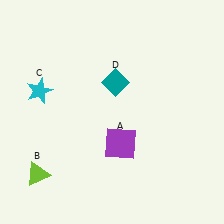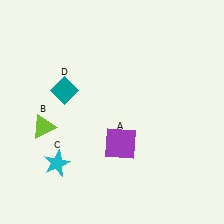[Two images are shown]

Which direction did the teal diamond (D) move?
The teal diamond (D) moved left.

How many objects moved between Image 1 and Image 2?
3 objects moved between the two images.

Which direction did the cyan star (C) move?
The cyan star (C) moved down.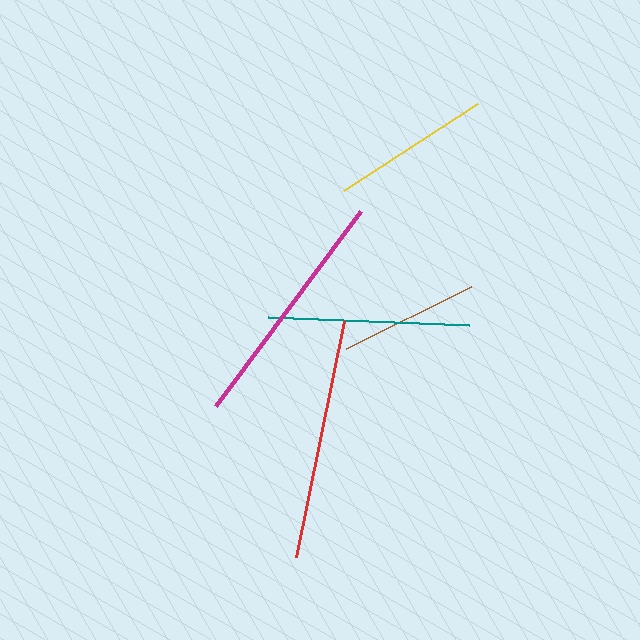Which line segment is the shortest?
The brown line is the shortest at approximately 139 pixels.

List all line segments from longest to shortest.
From longest to shortest: magenta, red, teal, yellow, brown.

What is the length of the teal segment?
The teal segment is approximately 202 pixels long.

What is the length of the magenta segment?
The magenta segment is approximately 243 pixels long.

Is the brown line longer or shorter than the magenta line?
The magenta line is longer than the brown line.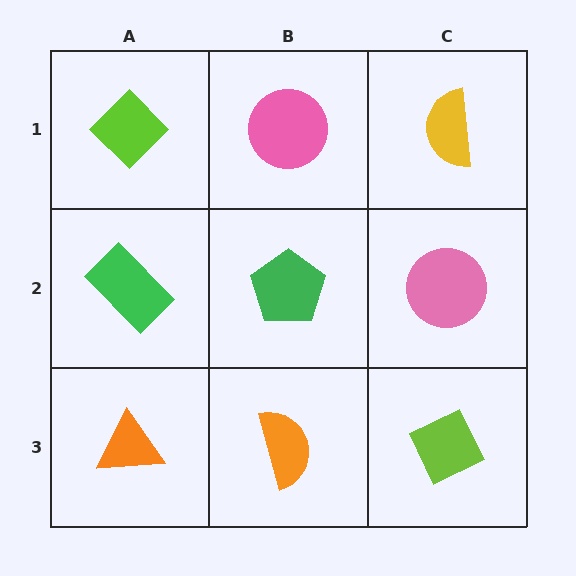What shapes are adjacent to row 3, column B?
A green pentagon (row 2, column B), an orange triangle (row 3, column A), a lime diamond (row 3, column C).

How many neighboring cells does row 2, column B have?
4.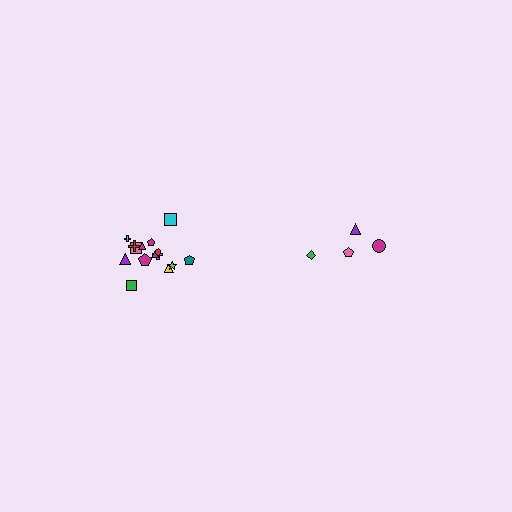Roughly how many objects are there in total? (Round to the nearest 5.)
Roughly 20 objects in total.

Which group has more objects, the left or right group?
The left group.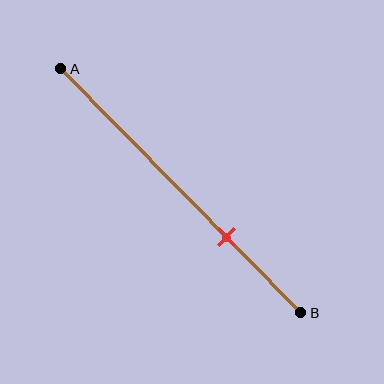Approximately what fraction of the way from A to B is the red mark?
The red mark is approximately 70% of the way from A to B.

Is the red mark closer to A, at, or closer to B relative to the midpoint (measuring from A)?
The red mark is closer to point B than the midpoint of segment AB.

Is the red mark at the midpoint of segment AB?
No, the mark is at about 70% from A, not at the 50% midpoint.